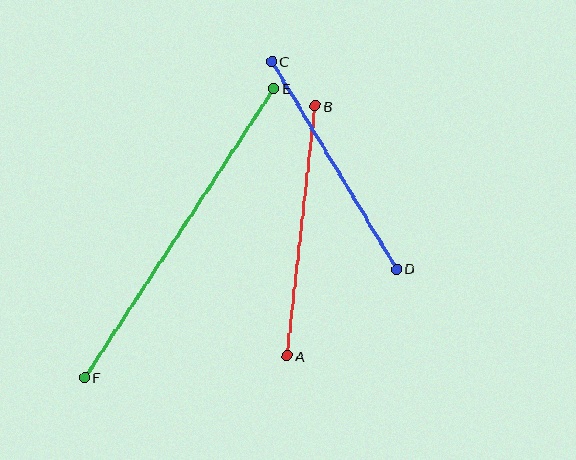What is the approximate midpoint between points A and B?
The midpoint is at approximately (301, 231) pixels.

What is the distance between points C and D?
The distance is approximately 242 pixels.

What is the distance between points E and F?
The distance is approximately 345 pixels.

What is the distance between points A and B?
The distance is approximately 252 pixels.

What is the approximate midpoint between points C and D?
The midpoint is at approximately (334, 165) pixels.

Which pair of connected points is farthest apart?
Points E and F are farthest apart.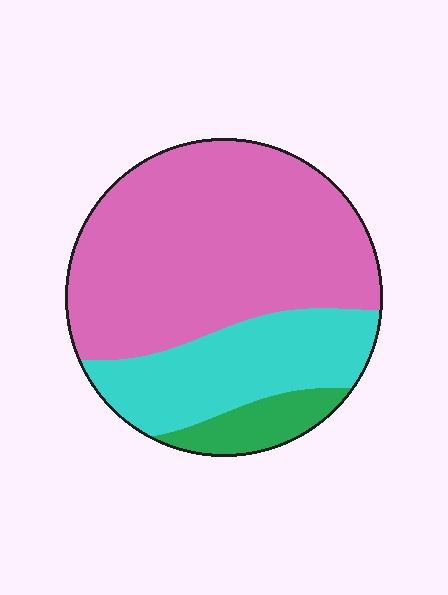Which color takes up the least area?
Green, at roughly 10%.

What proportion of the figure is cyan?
Cyan takes up about one quarter (1/4) of the figure.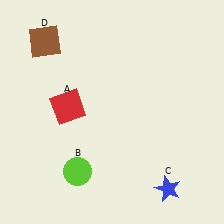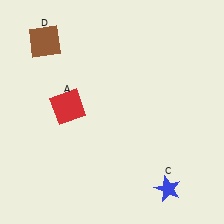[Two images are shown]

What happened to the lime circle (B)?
The lime circle (B) was removed in Image 2. It was in the bottom-left area of Image 1.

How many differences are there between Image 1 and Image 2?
There is 1 difference between the two images.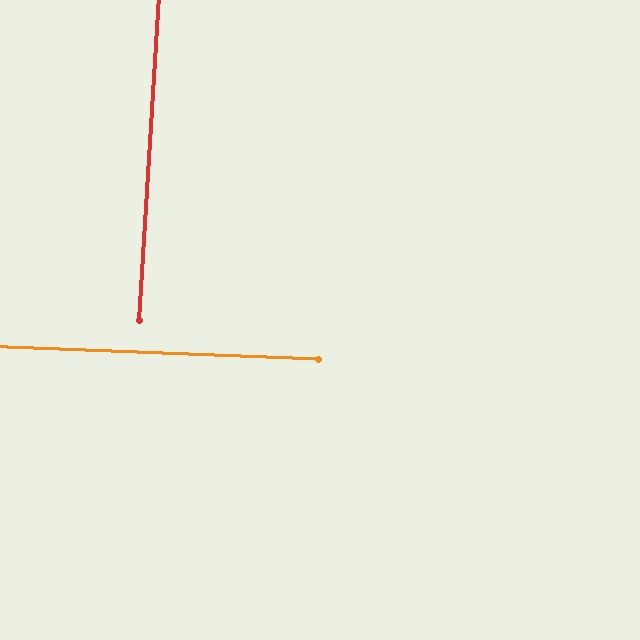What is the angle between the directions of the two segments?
Approximately 89 degrees.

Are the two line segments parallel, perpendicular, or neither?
Perpendicular — they meet at approximately 89°.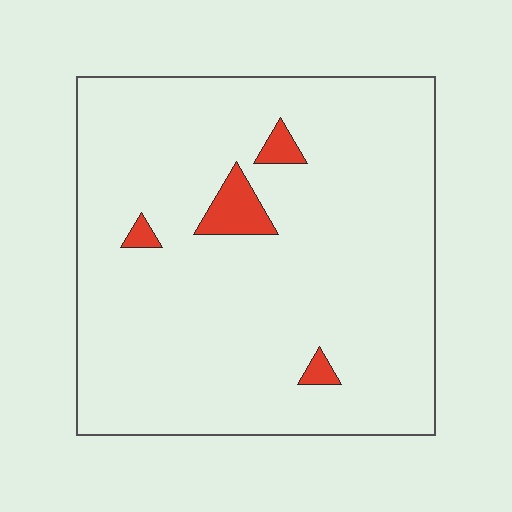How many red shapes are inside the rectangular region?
4.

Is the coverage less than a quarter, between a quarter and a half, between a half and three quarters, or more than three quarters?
Less than a quarter.